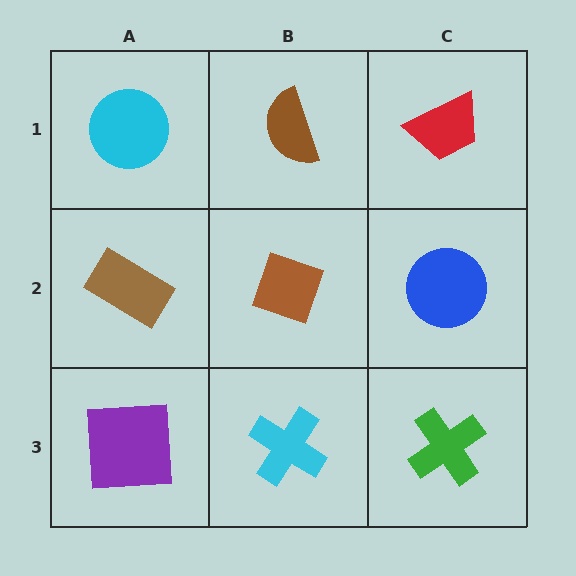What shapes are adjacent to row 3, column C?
A blue circle (row 2, column C), a cyan cross (row 3, column B).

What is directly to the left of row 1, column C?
A brown semicircle.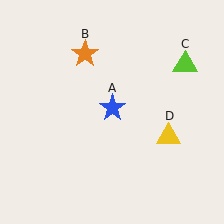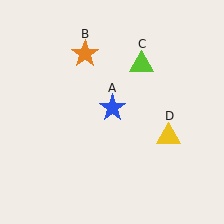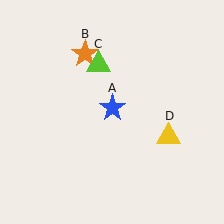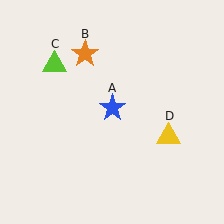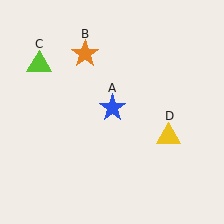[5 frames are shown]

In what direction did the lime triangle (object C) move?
The lime triangle (object C) moved left.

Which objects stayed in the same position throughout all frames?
Blue star (object A) and orange star (object B) and yellow triangle (object D) remained stationary.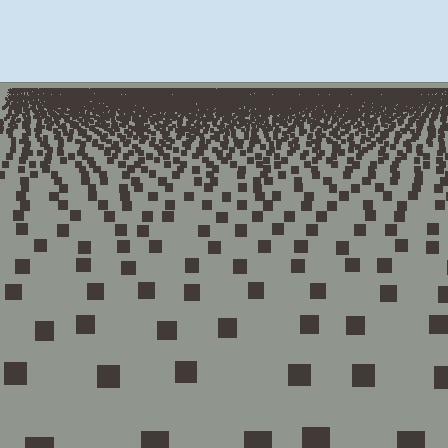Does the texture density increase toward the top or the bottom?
Density increases toward the top.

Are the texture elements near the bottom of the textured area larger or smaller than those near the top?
Larger. Near the bottom, elements are closer to the viewer and appear at a bigger on-screen size.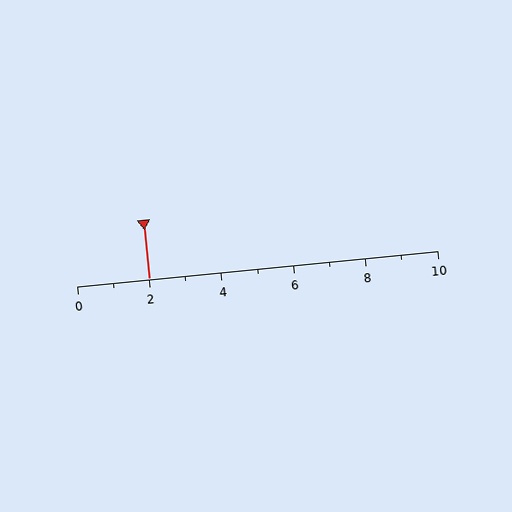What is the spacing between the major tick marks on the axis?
The major ticks are spaced 2 apart.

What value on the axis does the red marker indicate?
The marker indicates approximately 2.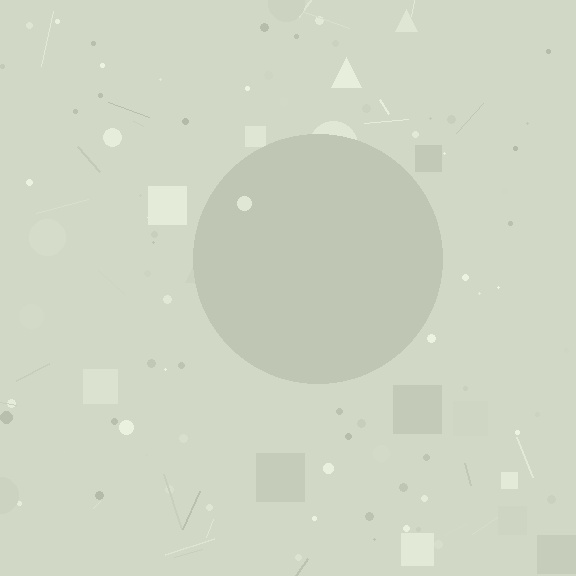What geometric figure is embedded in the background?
A circle is embedded in the background.